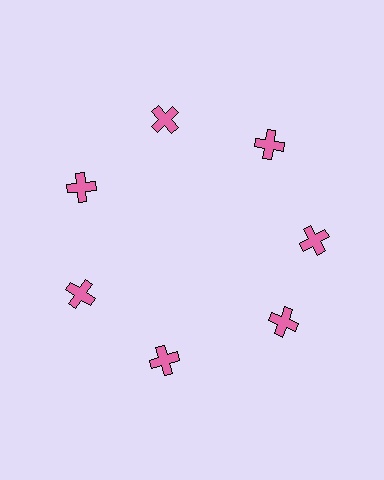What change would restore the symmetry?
The symmetry would be restored by rotating it back into even spacing with its neighbors so that all 7 crosses sit at equal angles and equal distance from the center.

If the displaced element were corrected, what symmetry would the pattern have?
It would have 7-fold rotational symmetry — the pattern would map onto itself every 51 degrees.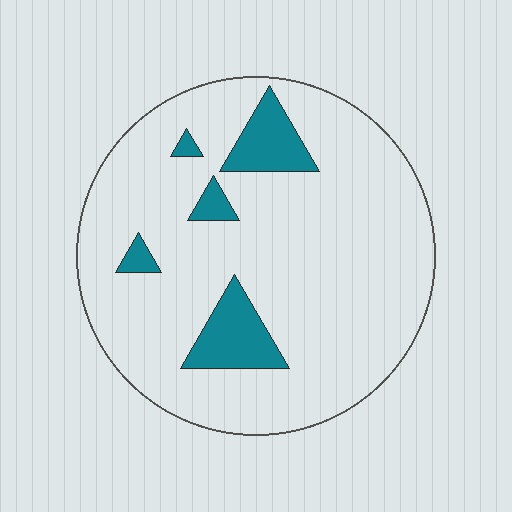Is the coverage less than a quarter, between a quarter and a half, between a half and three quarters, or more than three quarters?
Less than a quarter.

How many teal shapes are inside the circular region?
5.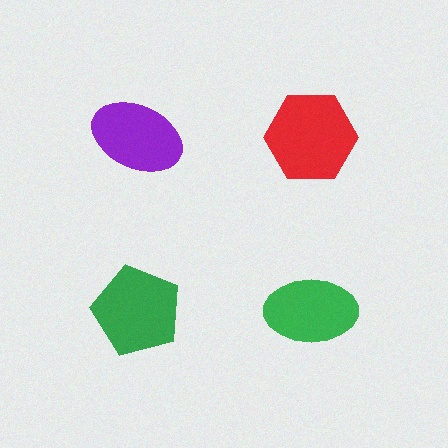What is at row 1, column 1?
A purple ellipse.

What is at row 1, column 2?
A red hexagon.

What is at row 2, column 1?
A green pentagon.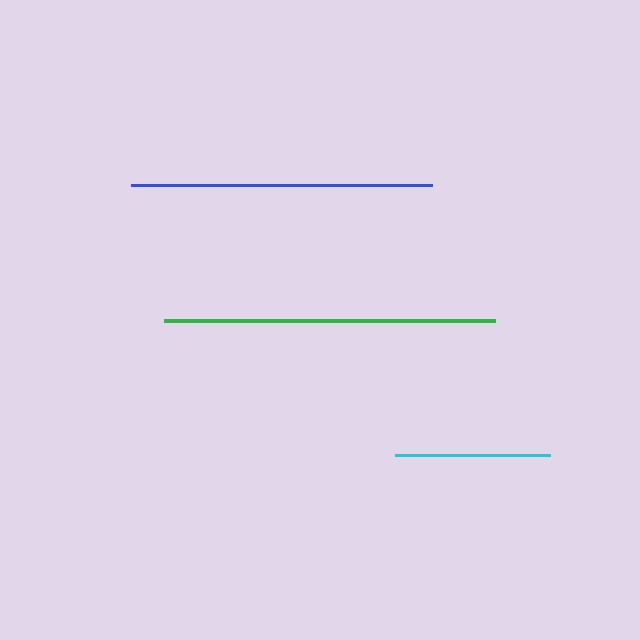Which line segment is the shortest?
The cyan line is the shortest at approximately 155 pixels.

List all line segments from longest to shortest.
From longest to shortest: green, blue, cyan.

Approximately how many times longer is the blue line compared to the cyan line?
The blue line is approximately 1.9 times the length of the cyan line.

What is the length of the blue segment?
The blue segment is approximately 301 pixels long.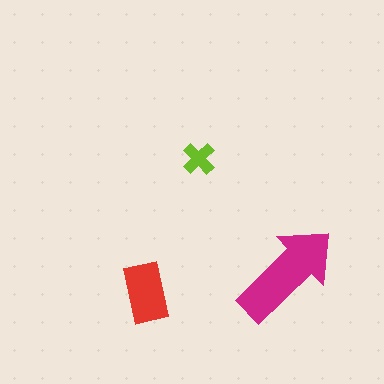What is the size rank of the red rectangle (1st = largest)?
2nd.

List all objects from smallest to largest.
The lime cross, the red rectangle, the magenta arrow.